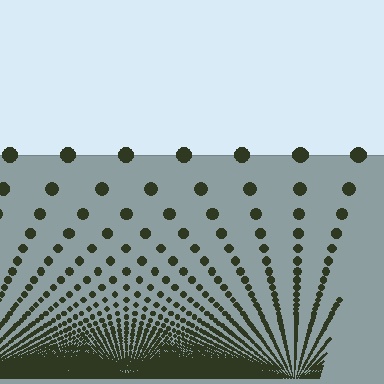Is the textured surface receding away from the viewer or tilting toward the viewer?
The surface appears to tilt toward the viewer. Texture elements get larger and sparser toward the top.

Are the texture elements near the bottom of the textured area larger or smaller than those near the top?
Smaller. The gradient is inverted — elements near the bottom are smaller and denser.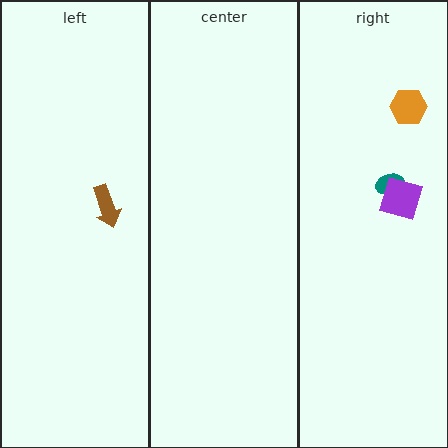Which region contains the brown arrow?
The left region.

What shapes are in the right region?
The orange hexagon, the teal ellipse, the purple diamond.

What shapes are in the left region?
The brown arrow.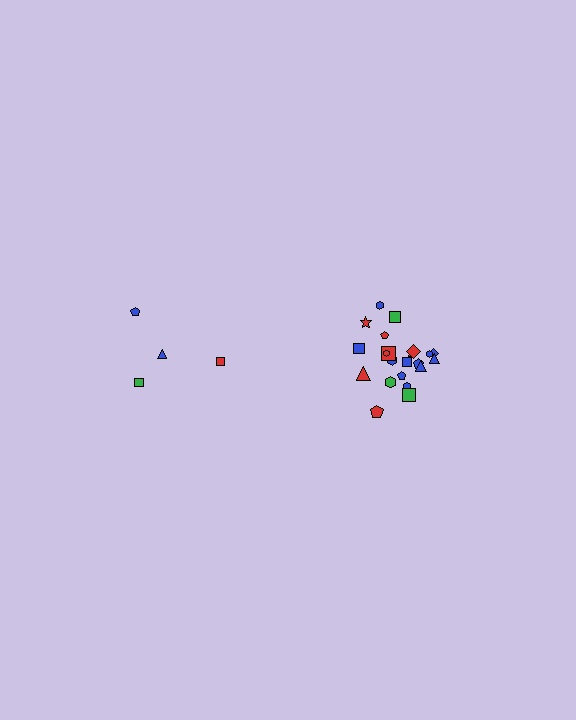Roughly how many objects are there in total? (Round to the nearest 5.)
Roughly 25 objects in total.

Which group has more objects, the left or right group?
The right group.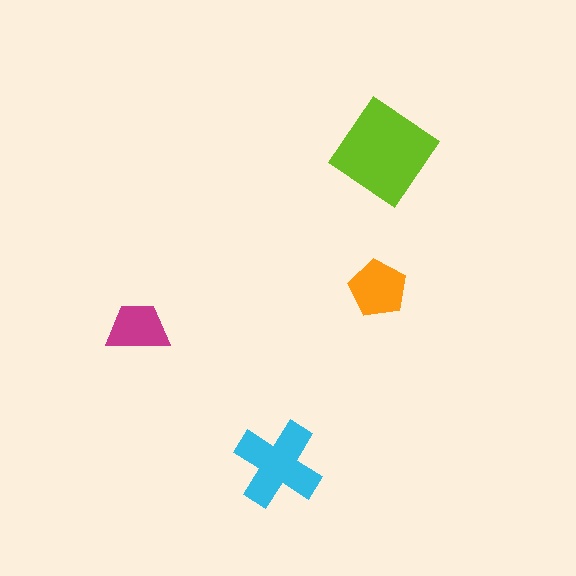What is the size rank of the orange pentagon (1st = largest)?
3rd.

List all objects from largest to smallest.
The lime diamond, the cyan cross, the orange pentagon, the magenta trapezoid.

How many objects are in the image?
There are 4 objects in the image.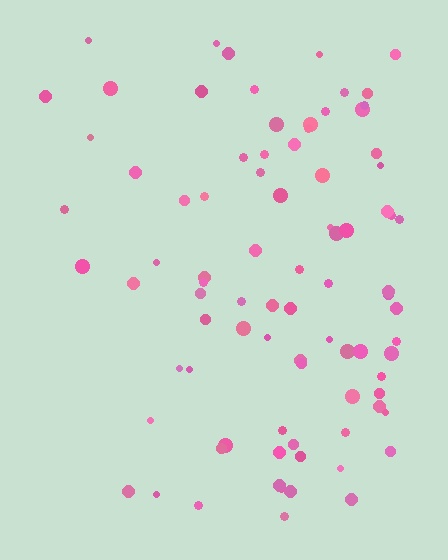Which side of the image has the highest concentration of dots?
The right.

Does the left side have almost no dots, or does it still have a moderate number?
Still a moderate number, just noticeably fewer than the right.